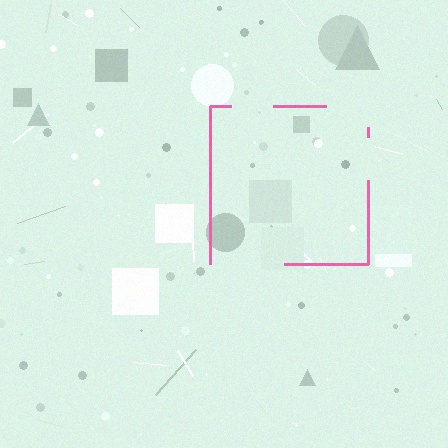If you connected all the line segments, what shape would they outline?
They would outline a square.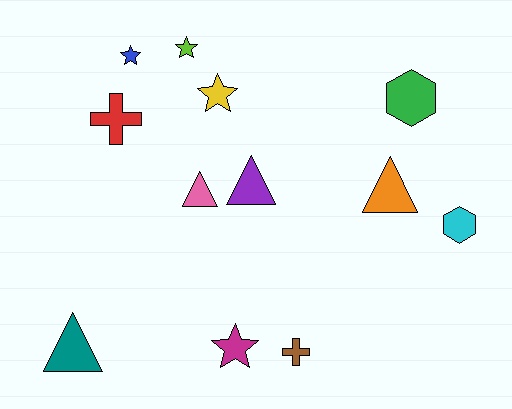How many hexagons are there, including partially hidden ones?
There are 2 hexagons.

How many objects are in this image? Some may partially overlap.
There are 12 objects.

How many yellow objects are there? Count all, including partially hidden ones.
There is 1 yellow object.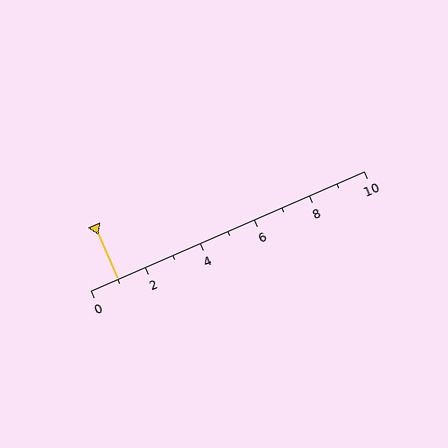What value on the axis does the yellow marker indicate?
The marker indicates approximately 1.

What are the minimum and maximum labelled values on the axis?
The axis runs from 0 to 10.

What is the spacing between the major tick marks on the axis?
The major ticks are spaced 2 apart.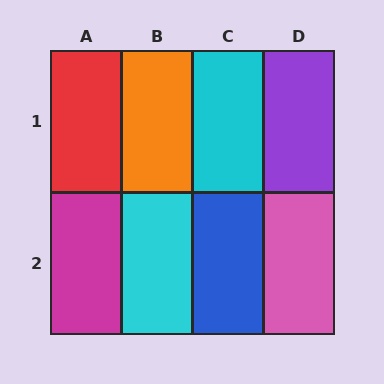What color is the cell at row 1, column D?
Purple.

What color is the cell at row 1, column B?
Orange.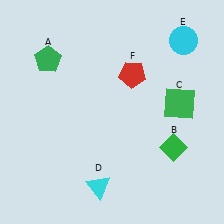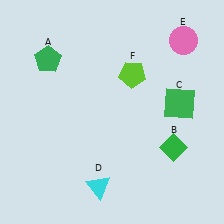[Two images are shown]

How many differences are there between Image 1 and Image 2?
There are 2 differences between the two images.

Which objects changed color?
E changed from cyan to pink. F changed from red to lime.